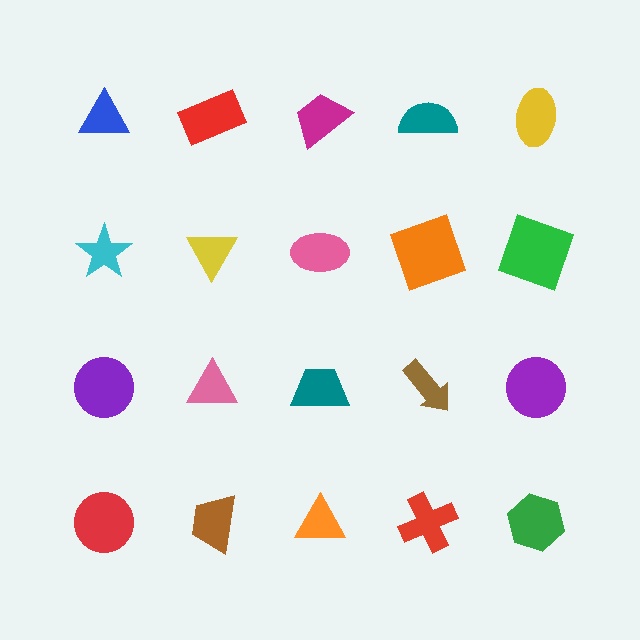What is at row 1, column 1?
A blue triangle.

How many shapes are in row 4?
5 shapes.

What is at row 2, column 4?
An orange square.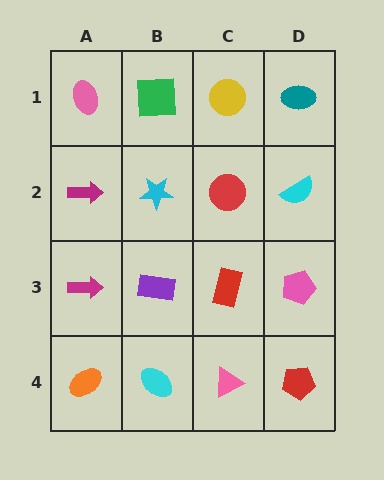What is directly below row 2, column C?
A red rectangle.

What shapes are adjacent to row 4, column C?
A red rectangle (row 3, column C), a cyan ellipse (row 4, column B), a red pentagon (row 4, column D).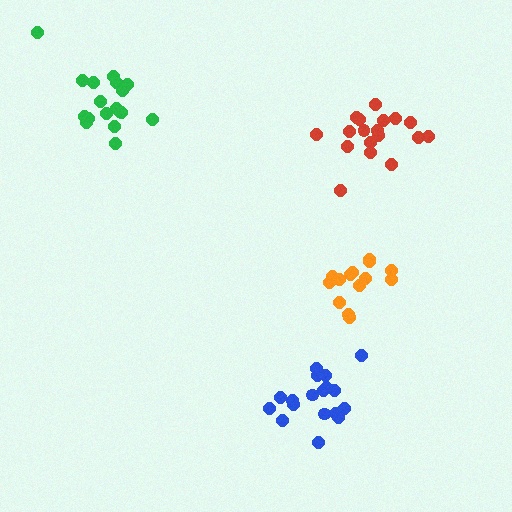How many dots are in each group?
Group 1: 14 dots, Group 2: 18 dots, Group 3: 18 dots, Group 4: 18 dots (68 total).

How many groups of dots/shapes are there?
There are 4 groups.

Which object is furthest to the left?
The green cluster is leftmost.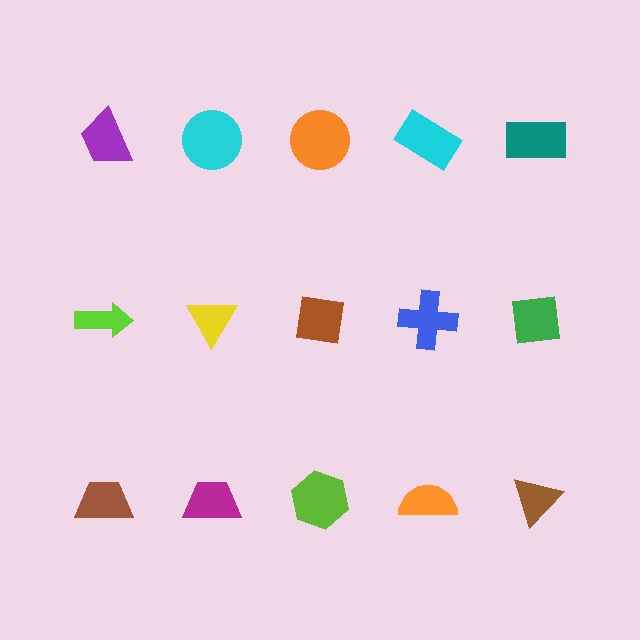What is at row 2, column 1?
A lime arrow.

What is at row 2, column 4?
A blue cross.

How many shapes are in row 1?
5 shapes.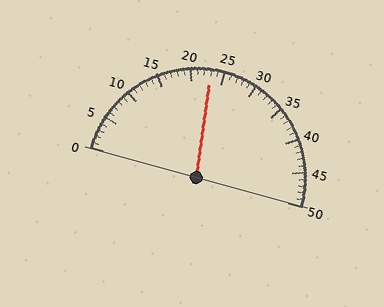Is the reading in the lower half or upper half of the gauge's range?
The reading is in the lower half of the range (0 to 50).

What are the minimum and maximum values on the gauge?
The gauge ranges from 0 to 50.